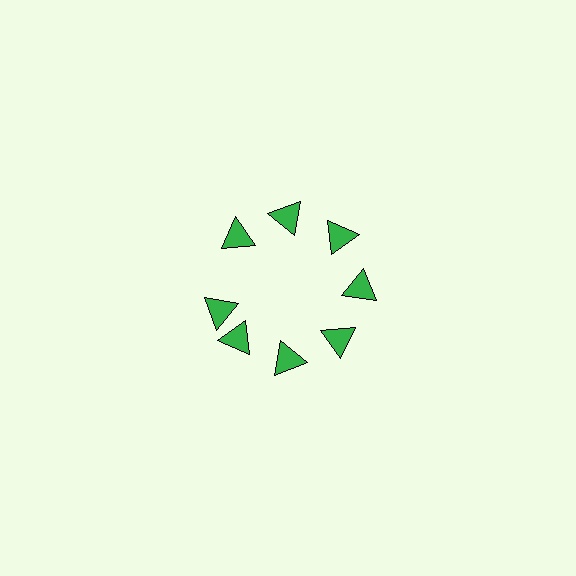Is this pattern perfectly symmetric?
No. The 8 green triangles are arranged in a ring, but one element near the 9 o'clock position is rotated out of alignment along the ring, breaking the 8-fold rotational symmetry.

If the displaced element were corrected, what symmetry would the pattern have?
It would have 8-fold rotational symmetry — the pattern would map onto itself every 45 degrees.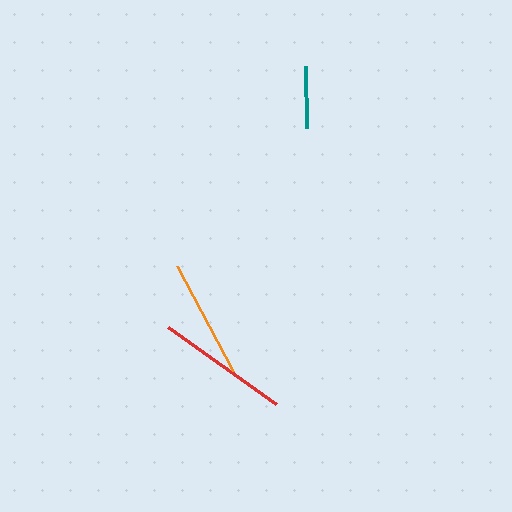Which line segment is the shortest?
The teal line is the shortest at approximately 62 pixels.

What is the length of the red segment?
The red segment is approximately 133 pixels long.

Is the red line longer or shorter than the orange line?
The red line is longer than the orange line.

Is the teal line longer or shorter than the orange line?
The orange line is longer than the teal line.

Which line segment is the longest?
The red line is the longest at approximately 133 pixels.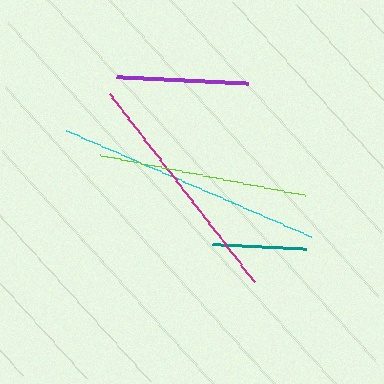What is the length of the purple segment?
The purple segment is approximately 132 pixels long.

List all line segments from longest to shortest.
From longest to shortest: cyan, magenta, lime, purple, teal.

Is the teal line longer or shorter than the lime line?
The lime line is longer than the teal line.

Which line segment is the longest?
The cyan line is the longest at approximately 266 pixels.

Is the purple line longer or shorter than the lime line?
The lime line is longer than the purple line.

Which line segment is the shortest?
The teal line is the shortest at approximately 94 pixels.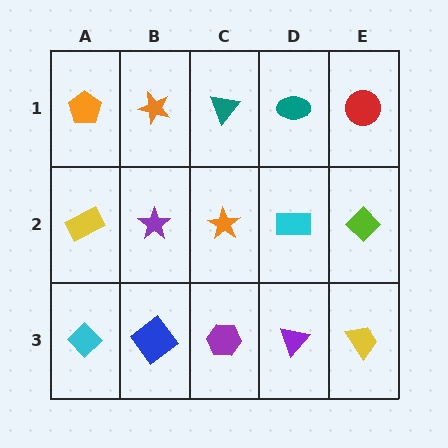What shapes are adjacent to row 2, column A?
An orange pentagon (row 1, column A), a cyan diamond (row 3, column A), a purple star (row 2, column B).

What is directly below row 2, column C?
A purple hexagon.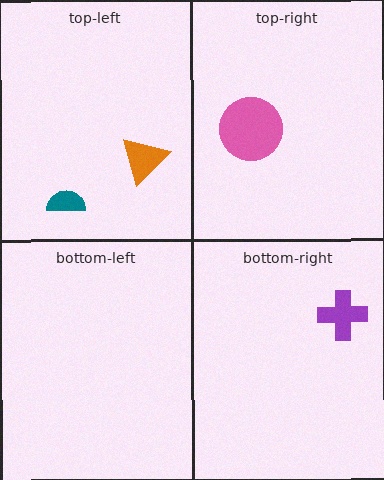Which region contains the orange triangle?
The top-left region.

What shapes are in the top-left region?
The orange triangle, the teal semicircle.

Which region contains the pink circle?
The top-right region.